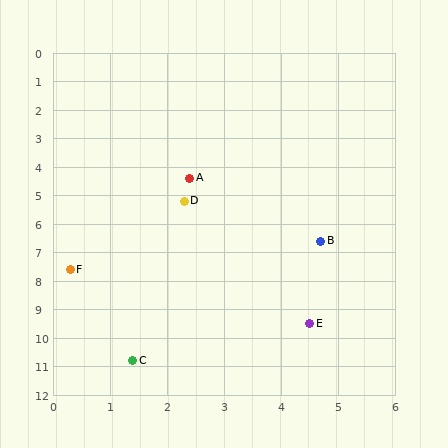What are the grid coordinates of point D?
Point D is at approximately (2.3, 5.2).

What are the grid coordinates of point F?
Point F is at approximately (0.3, 7.6).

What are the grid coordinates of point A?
Point A is at approximately (2.4, 4.4).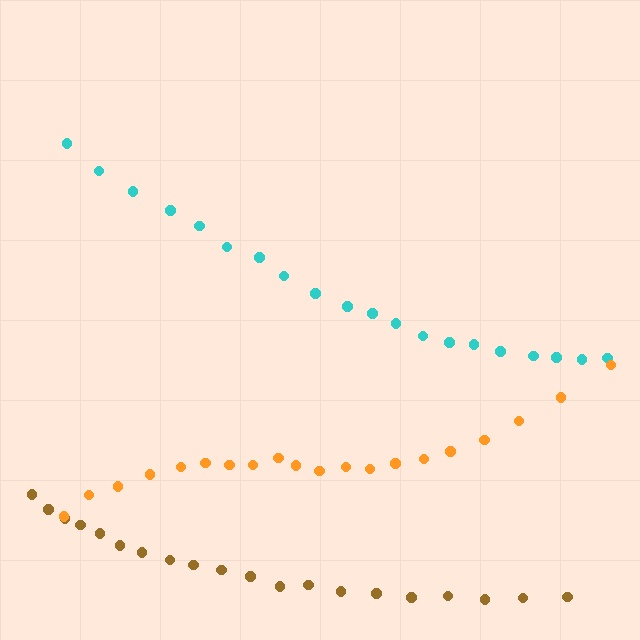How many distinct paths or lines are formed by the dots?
There are 3 distinct paths.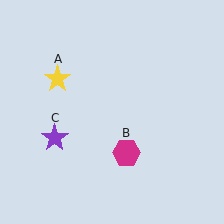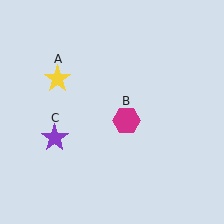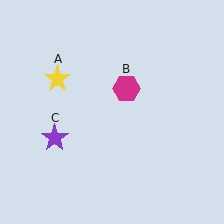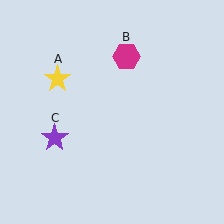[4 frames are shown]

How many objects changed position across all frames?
1 object changed position: magenta hexagon (object B).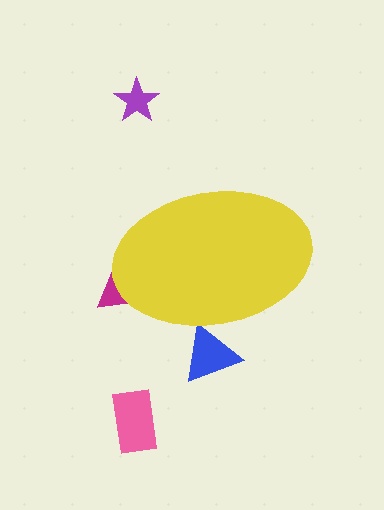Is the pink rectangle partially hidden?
No, the pink rectangle is fully visible.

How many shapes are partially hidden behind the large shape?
2 shapes are partially hidden.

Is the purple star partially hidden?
No, the purple star is fully visible.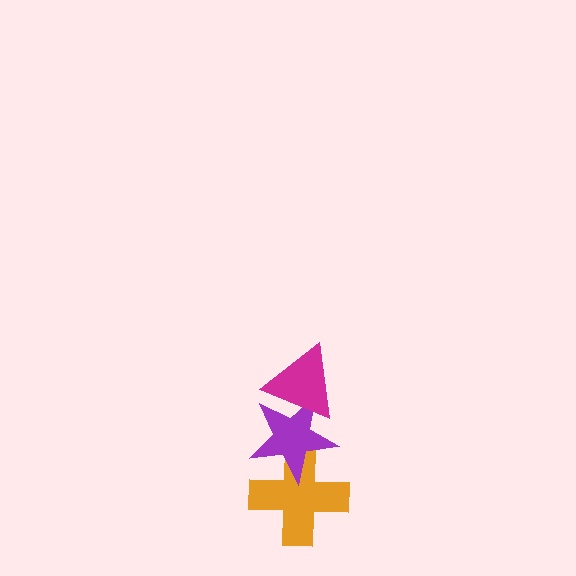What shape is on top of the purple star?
The magenta triangle is on top of the purple star.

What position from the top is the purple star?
The purple star is 2nd from the top.